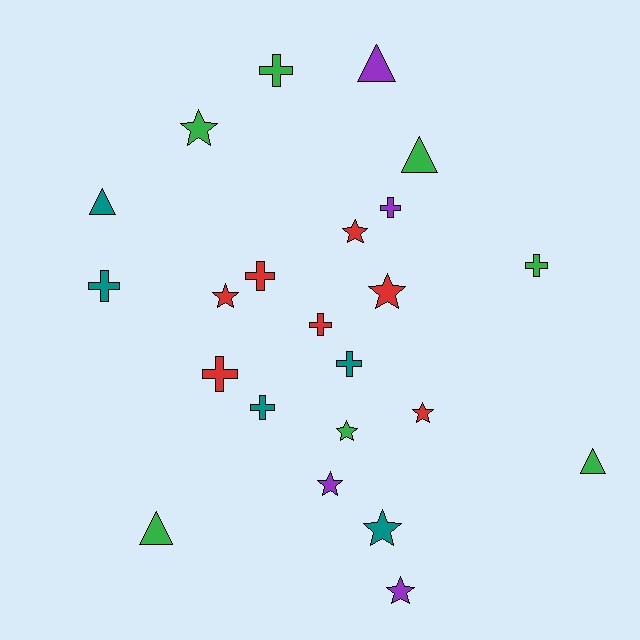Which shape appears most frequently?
Star, with 9 objects.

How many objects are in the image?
There are 23 objects.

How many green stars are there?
There are 2 green stars.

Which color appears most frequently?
Green, with 7 objects.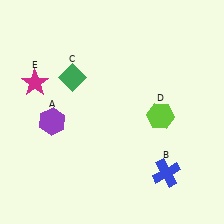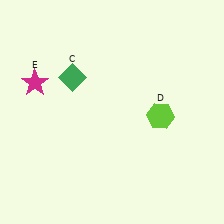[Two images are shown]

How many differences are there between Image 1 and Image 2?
There are 2 differences between the two images.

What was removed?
The blue cross (B), the purple hexagon (A) were removed in Image 2.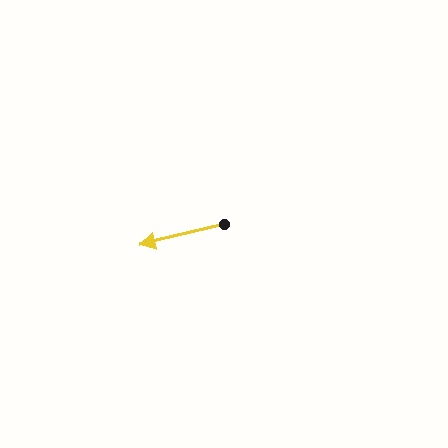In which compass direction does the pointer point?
West.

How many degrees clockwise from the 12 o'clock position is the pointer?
Approximately 256 degrees.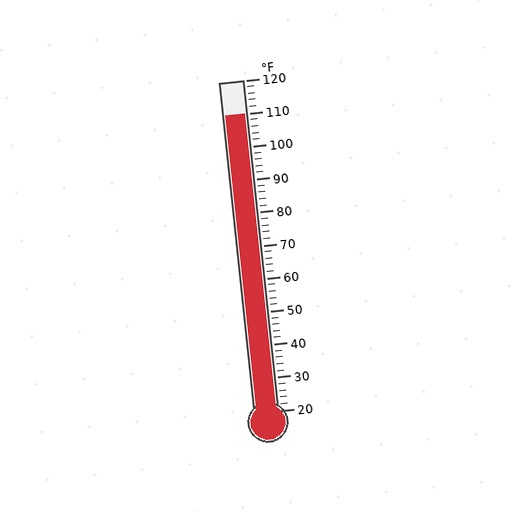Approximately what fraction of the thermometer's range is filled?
The thermometer is filled to approximately 90% of its range.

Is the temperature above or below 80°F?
The temperature is above 80°F.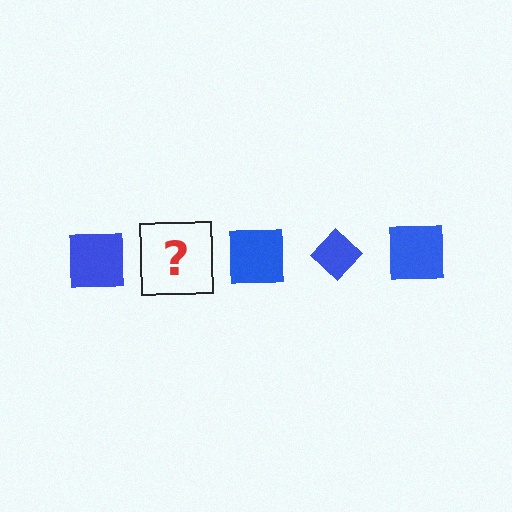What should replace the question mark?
The question mark should be replaced with a blue diamond.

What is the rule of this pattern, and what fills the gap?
The rule is that the pattern cycles through square, diamond shapes in blue. The gap should be filled with a blue diamond.